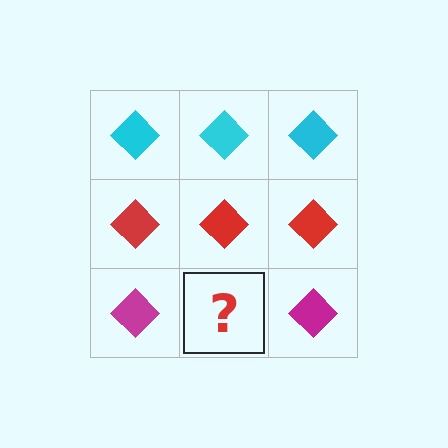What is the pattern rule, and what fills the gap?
The rule is that each row has a consistent color. The gap should be filled with a magenta diamond.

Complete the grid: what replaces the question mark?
The question mark should be replaced with a magenta diamond.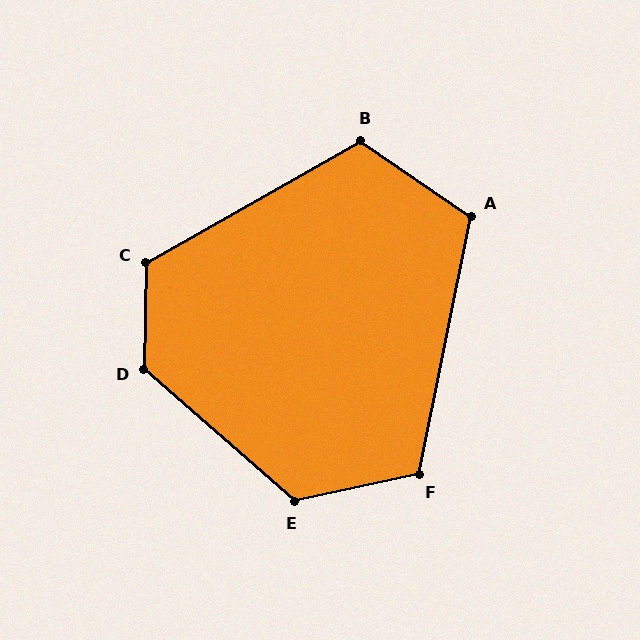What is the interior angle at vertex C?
Approximately 121 degrees (obtuse).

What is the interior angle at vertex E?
Approximately 126 degrees (obtuse).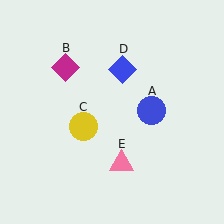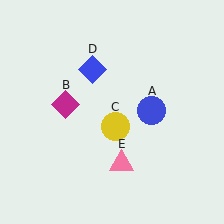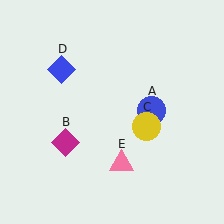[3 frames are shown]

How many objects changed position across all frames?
3 objects changed position: magenta diamond (object B), yellow circle (object C), blue diamond (object D).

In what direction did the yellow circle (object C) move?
The yellow circle (object C) moved right.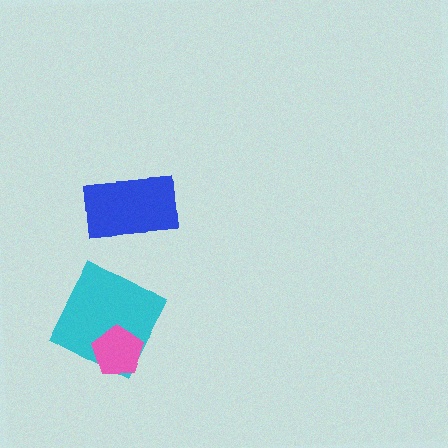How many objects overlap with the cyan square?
1 object overlaps with the cyan square.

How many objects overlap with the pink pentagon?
1 object overlaps with the pink pentagon.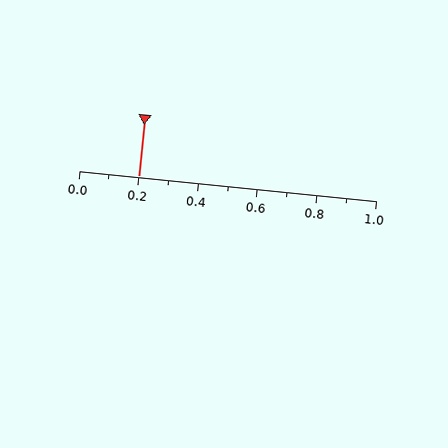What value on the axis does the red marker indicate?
The marker indicates approximately 0.2.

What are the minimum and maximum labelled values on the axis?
The axis runs from 0.0 to 1.0.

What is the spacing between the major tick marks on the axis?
The major ticks are spaced 0.2 apart.